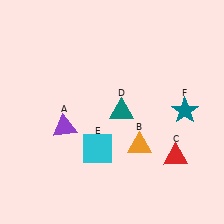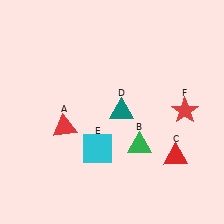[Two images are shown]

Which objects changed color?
A changed from purple to red. B changed from orange to green. F changed from teal to red.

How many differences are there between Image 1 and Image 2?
There are 3 differences between the two images.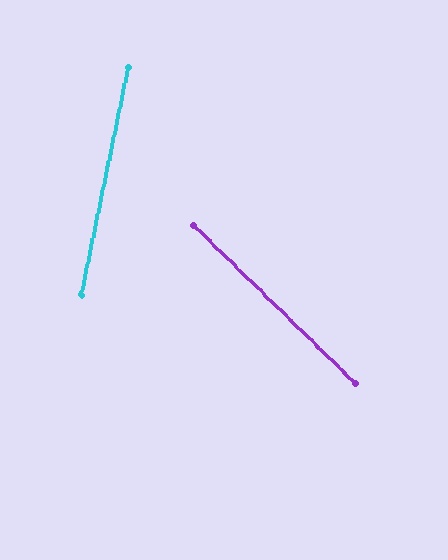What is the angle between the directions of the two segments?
Approximately 58 degrees.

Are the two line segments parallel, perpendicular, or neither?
Neither parallel nor perpendicular — they differ by about 58°.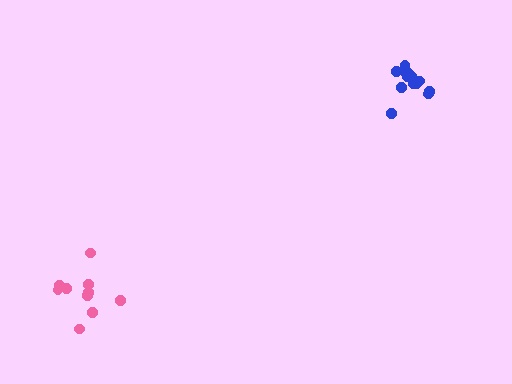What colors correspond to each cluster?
The clusters are colored: pink, blue.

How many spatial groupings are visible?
There are 2 spatial groupings.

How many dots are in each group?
Group 1: 10 dots, Group 2: 13 dots (23 total).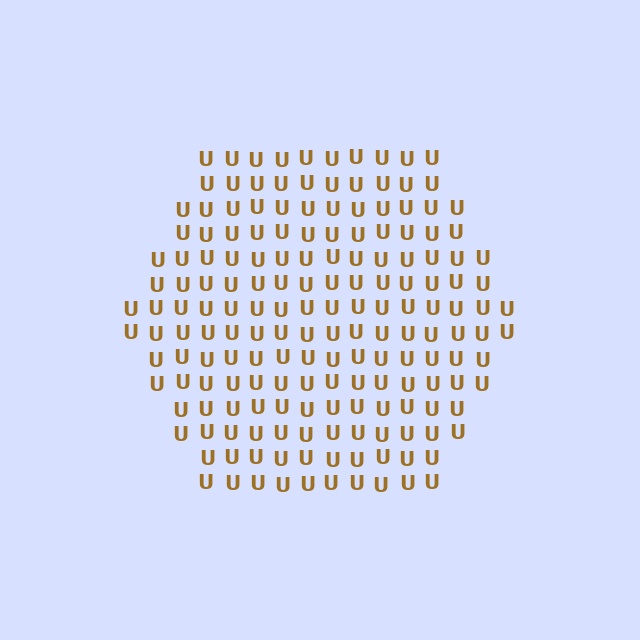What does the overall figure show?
The overall figure shows a hexagon.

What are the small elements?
The small elements are letter U's.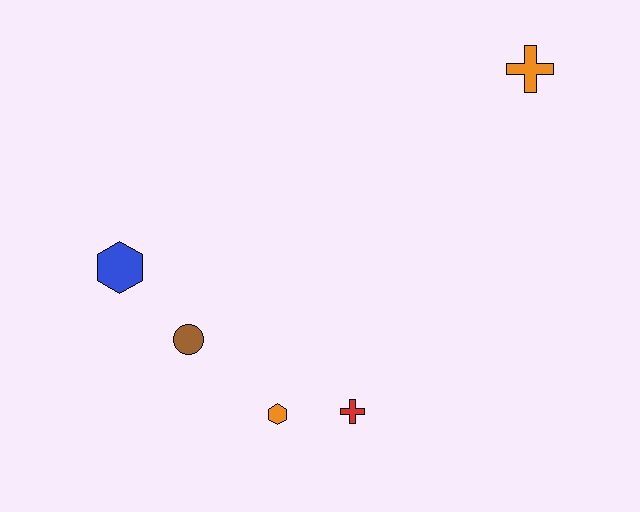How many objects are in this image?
There are 5 objects.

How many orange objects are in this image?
There are 2 orange objects.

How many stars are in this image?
There are no stars.